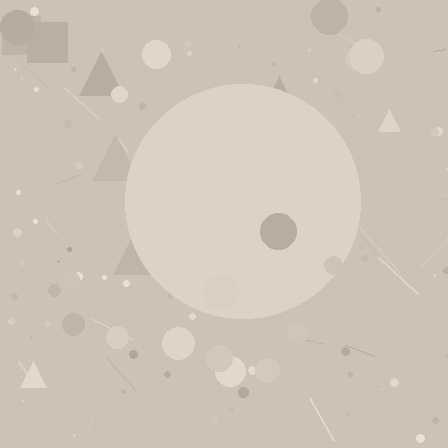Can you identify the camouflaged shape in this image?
The camouflaged shape is a circle.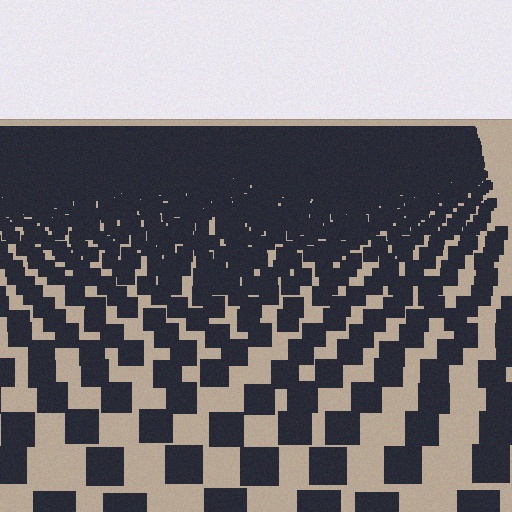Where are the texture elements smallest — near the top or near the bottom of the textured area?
Near the top.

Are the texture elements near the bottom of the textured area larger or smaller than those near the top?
Larger. Near the bottom, elements are closer to the viewer and appear at a bigger on-screen size.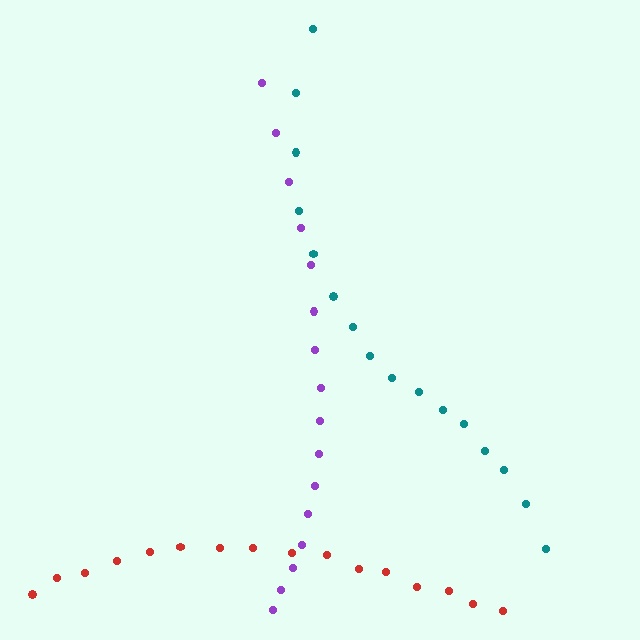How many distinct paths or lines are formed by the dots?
There are 3 distinct paths.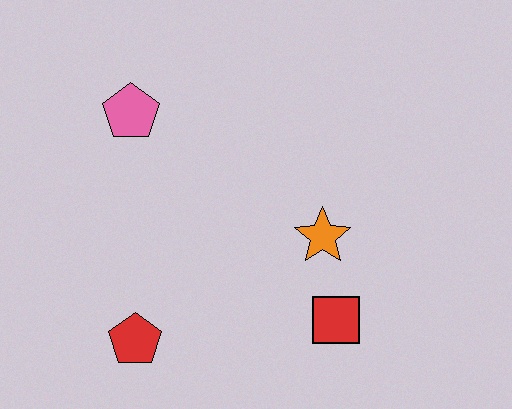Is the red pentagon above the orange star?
No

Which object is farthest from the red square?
The pink pentagon is farthest from the red square.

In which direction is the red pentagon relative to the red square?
The red pentagon is to the left of the red square.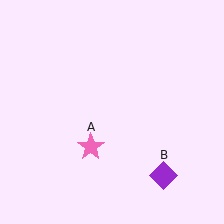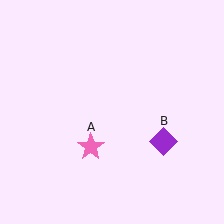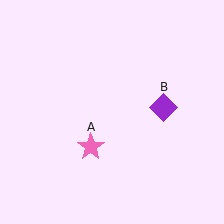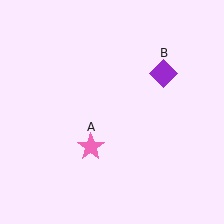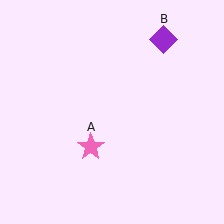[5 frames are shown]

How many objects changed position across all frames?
1 object changed position: purple diamond (object B).